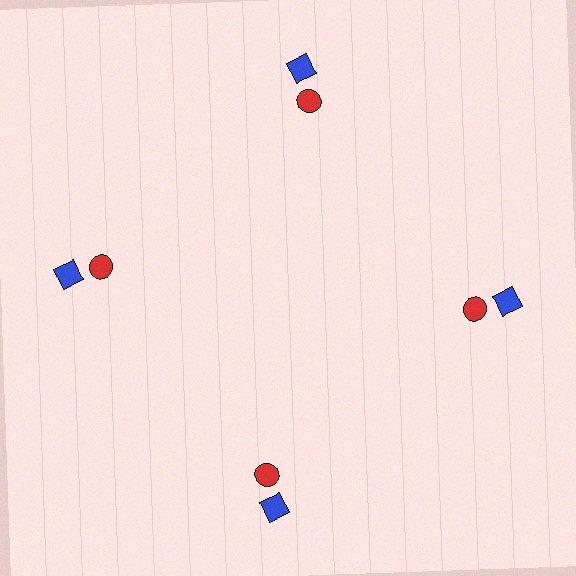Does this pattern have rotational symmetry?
Yes, this pattern has 4-fold rotational symmetry. It looks the same after rotating 90 degrees around the center.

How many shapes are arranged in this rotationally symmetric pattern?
There are 8 shapes, arranged in 4 groups of 2.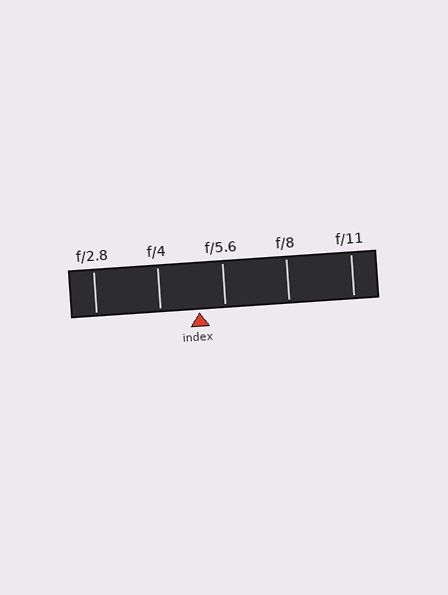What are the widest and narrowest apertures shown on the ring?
The widest aperture shown is f/2.8 and the narrowest is f/11.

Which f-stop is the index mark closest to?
The index mark is closest to f/5.6.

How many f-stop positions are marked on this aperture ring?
There are 5 f-stop positions marked.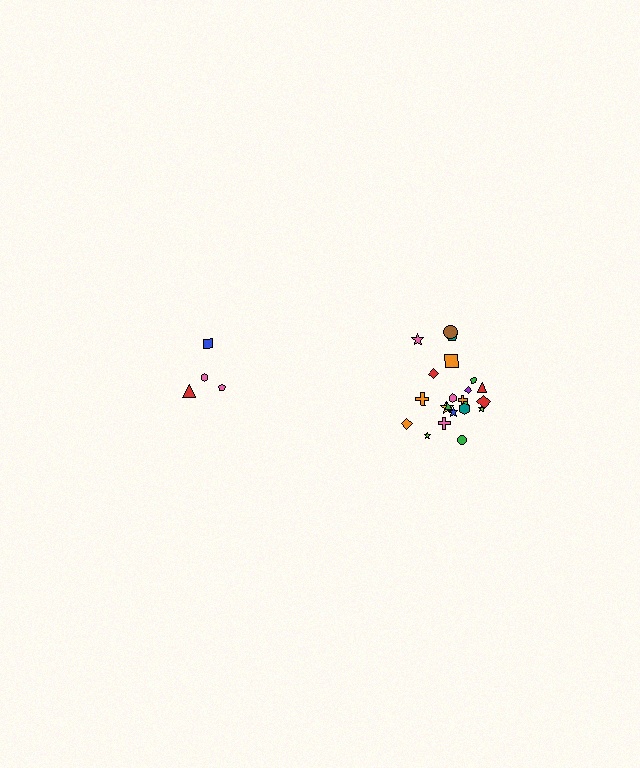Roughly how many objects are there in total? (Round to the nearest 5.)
Roughly 25 objects in total.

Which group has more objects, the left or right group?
The right group.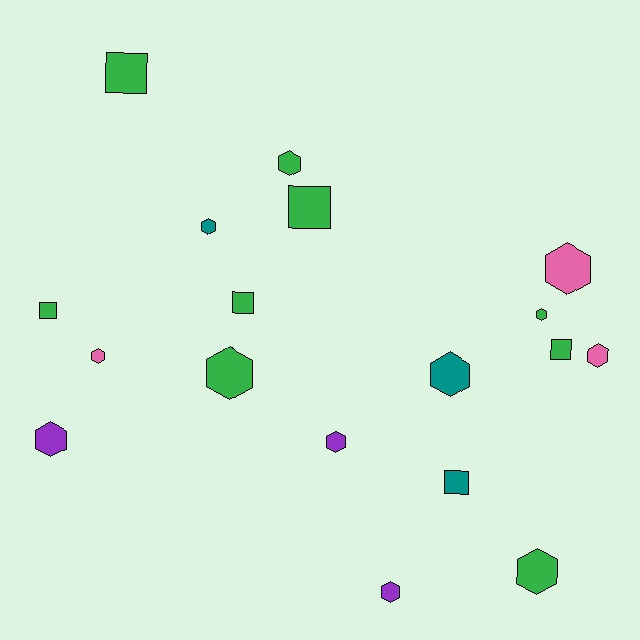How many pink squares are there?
There are no pink squares.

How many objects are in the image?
There are 18 objects.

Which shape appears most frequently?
Hexagon, with 12 objects.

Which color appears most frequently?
Green, with 9 objects.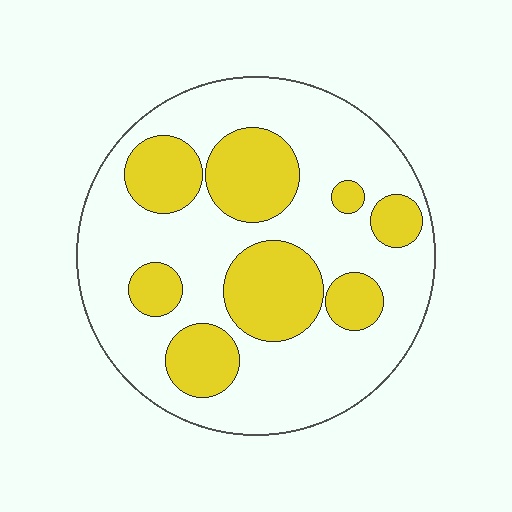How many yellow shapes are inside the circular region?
8.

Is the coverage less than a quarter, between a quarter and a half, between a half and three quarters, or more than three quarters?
Between a quarter and a half.